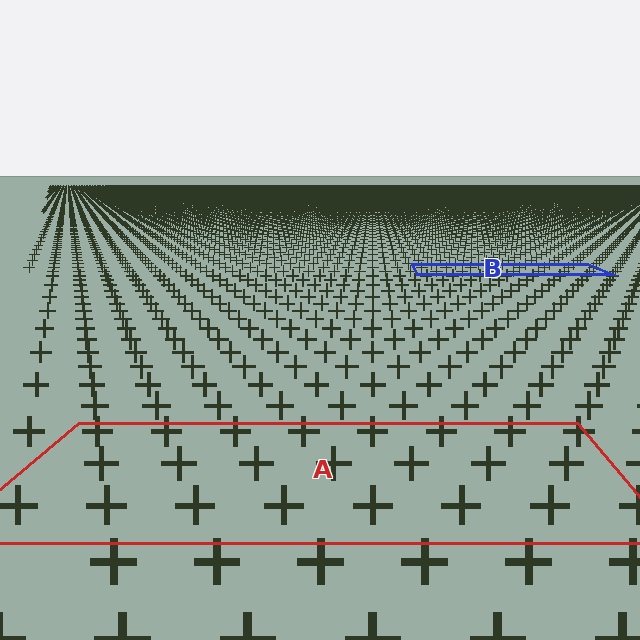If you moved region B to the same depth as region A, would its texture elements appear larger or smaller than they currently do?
They would appear larger. At a closer depth, the same texture elements are projected at a bigger on-screen size.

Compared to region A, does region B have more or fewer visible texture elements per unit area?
Region B has more texture elements per unit area — they are packed more densely because it is farther away.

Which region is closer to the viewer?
Region A is closer. The texture elements there are larger and more spread out.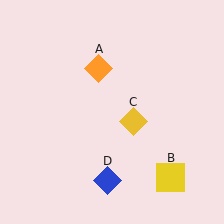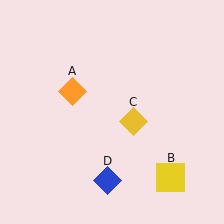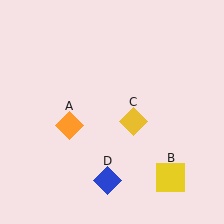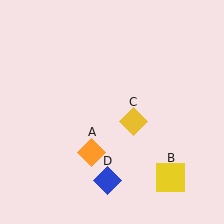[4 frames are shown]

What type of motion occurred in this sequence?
The orange diamond (object A) rotated counterclockwise around the center of the scene.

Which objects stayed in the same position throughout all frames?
Yellow square (object B) and yellow diamond (object C) and blue diamond (object D) remained stationary.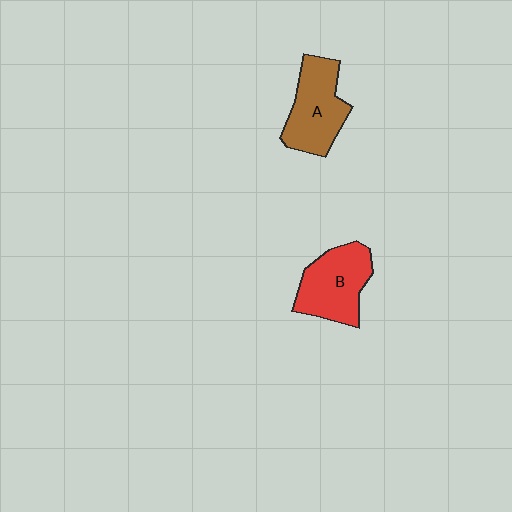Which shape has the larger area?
Shape B (red).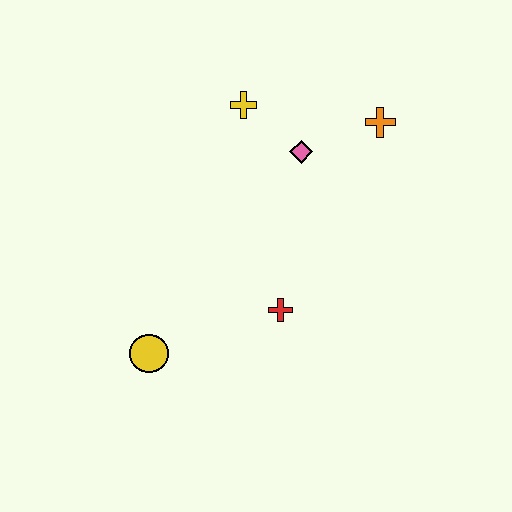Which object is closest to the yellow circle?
The red cross is closest to the yellow circle.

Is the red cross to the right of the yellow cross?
Yes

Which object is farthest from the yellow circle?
The orange cross is farthest from the yellow circle.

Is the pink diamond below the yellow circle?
No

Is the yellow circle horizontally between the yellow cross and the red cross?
No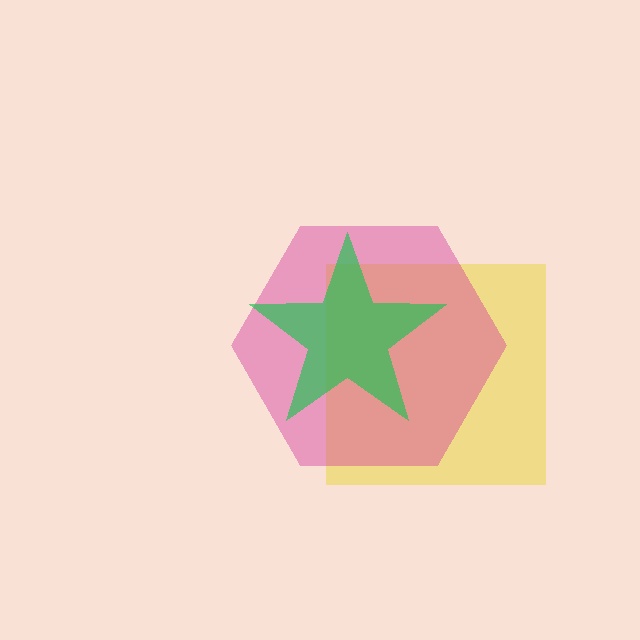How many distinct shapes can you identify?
There are 3 distinct shapes: a yellow square, a magenta hexagon, a green star.